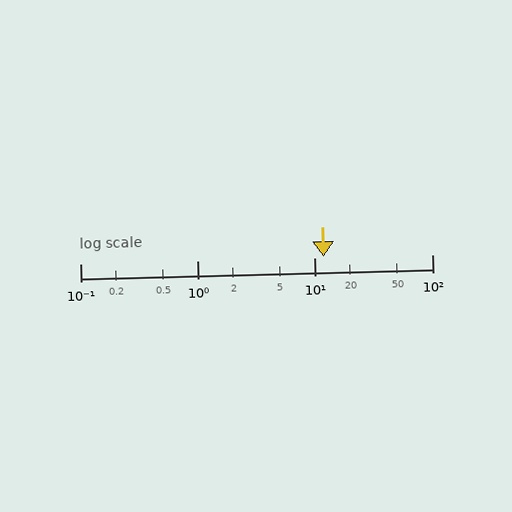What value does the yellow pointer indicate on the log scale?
The pointer indicates approximately 12.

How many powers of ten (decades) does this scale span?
The scale spans 3 decades, from 0.1 to 100.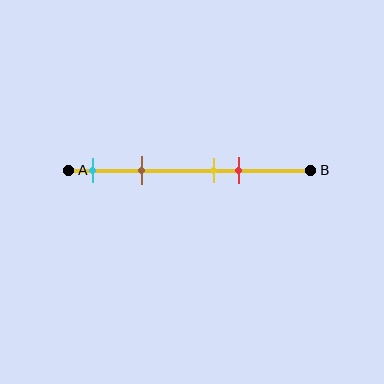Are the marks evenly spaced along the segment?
No, the marks are not evenly spaced.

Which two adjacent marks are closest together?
The yellow and red marks are the closest adjacent pair.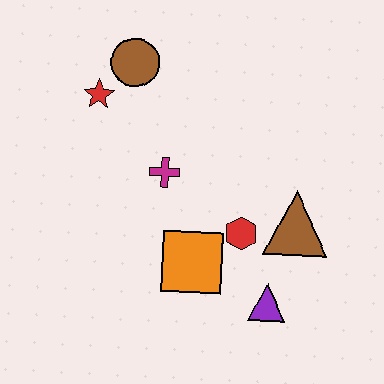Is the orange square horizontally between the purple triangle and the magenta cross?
Yes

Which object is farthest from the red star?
The purple triangle is farthest from the red star.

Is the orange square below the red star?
Yes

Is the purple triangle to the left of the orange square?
No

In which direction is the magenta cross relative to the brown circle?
The magenta cross is below the brown circle.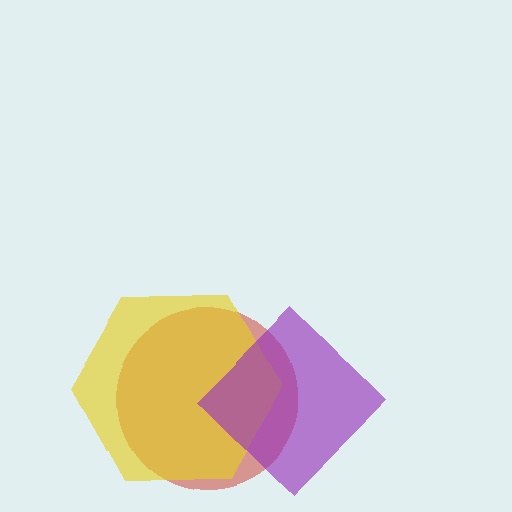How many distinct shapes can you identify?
There are 3 distinct shapes: a red circle, a yellow hexagon, a purple diamond.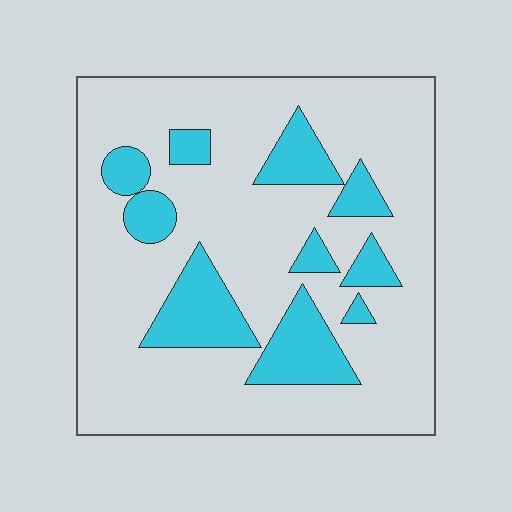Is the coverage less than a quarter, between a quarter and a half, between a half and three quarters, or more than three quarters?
Less than a quarter.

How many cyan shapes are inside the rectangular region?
10.